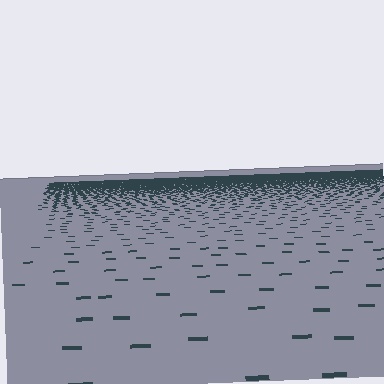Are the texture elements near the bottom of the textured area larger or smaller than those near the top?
Larger. Near the bottom, elements are closer to the viewer and appear at a bigger on-screen size.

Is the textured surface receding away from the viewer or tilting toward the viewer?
The surface is receding away from the viewer. Texture elements get smaller and denser toward the top.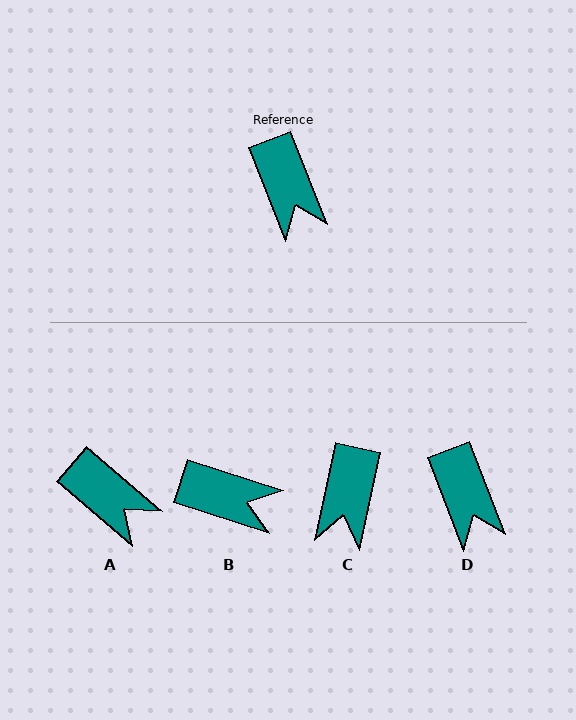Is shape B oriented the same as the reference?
No, it is off by about 51 degrees.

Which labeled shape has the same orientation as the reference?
D.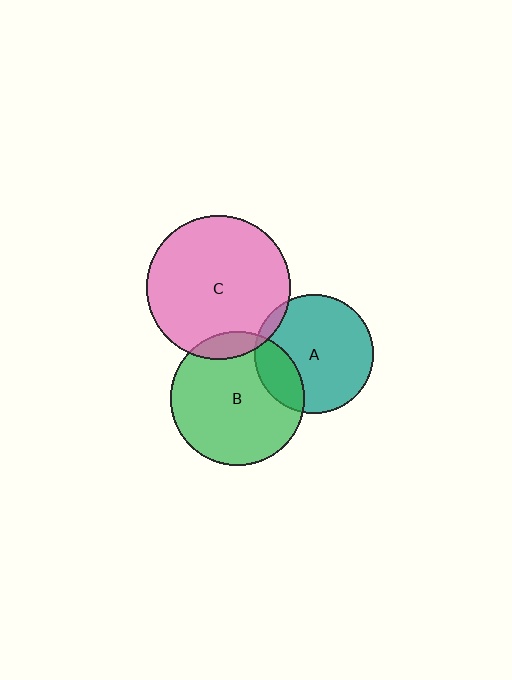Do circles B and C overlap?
Yes.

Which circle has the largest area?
Circle C (pink).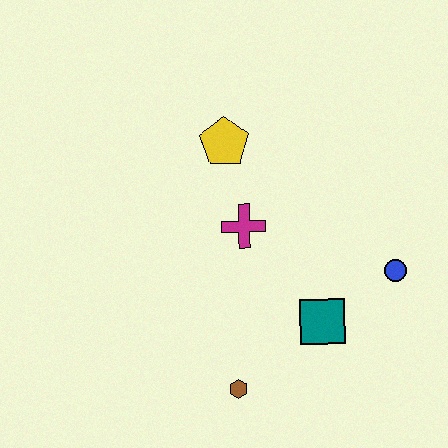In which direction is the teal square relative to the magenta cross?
The teal square is below the magenta cross.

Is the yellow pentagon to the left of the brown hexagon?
Yes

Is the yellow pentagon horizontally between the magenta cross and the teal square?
No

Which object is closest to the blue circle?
The teal square is closest to the blue circle.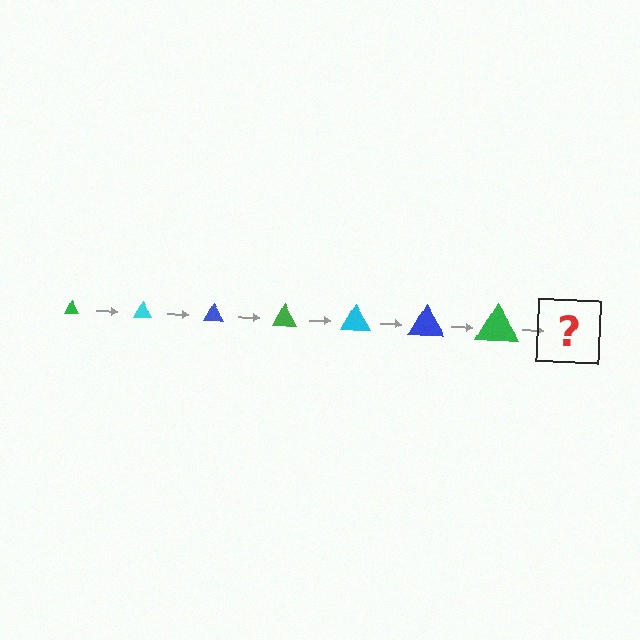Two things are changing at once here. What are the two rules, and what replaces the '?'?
The two rules are that the triangle grows larger each step and the color cycles through green, cyan, and blue. The '?' should be a cyan triangle, larger than the previous one.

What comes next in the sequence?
The next element should be a cyan triangle, larger than the previous one.